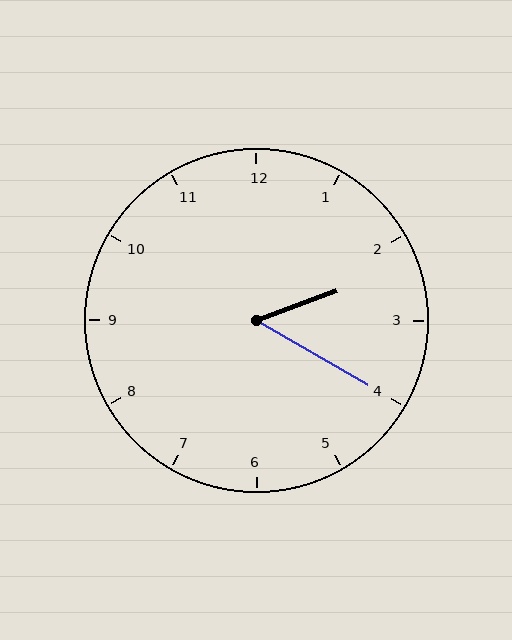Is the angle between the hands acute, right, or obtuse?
It is acute.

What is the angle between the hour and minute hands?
Approximately 50 degrees.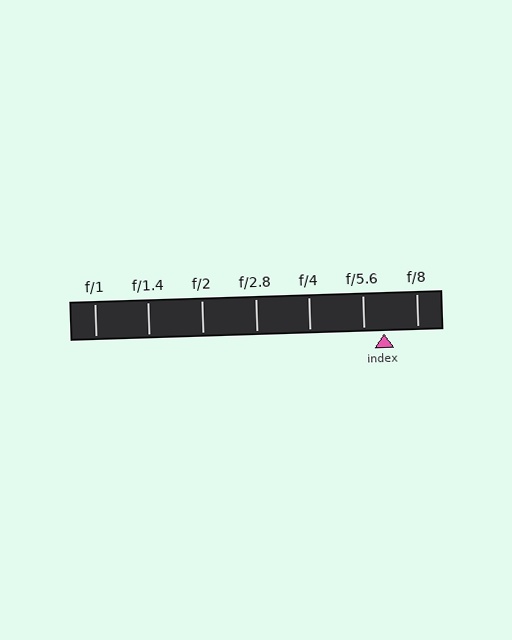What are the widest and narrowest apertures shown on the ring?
The widest aperture shown is f/1 and the narrowest is f/8.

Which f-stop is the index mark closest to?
The index mark is closest to f/5.6.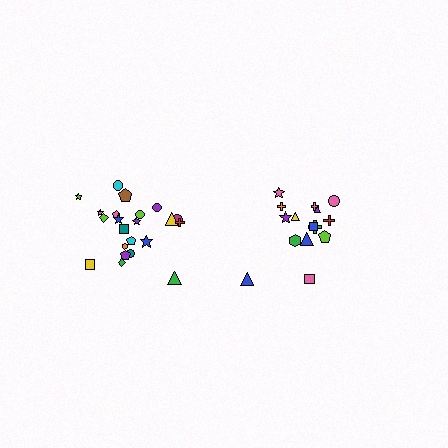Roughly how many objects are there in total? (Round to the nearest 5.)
Roughly 35 objects in total.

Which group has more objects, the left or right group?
The left group.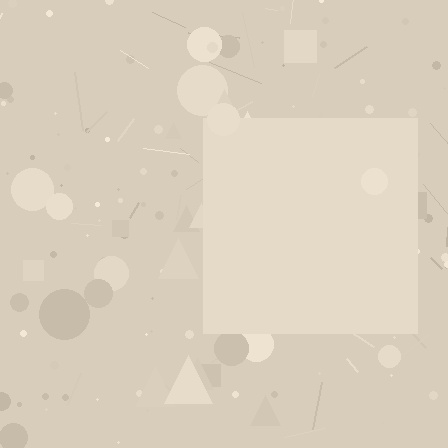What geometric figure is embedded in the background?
A square is embedded in the background.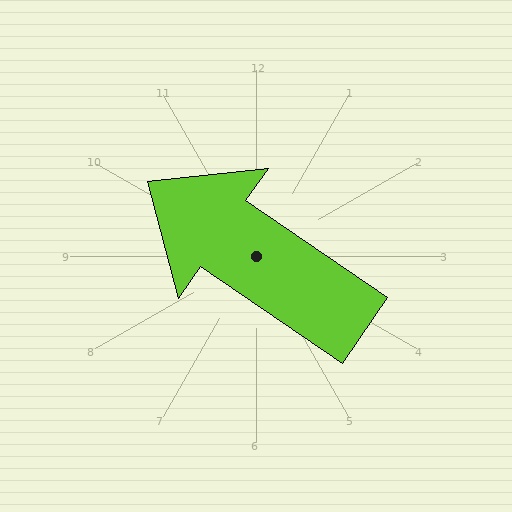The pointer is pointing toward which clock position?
Roughly 10 o'clock.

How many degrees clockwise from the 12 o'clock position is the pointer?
Approximately 304 degrees.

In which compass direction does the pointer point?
Northwest.